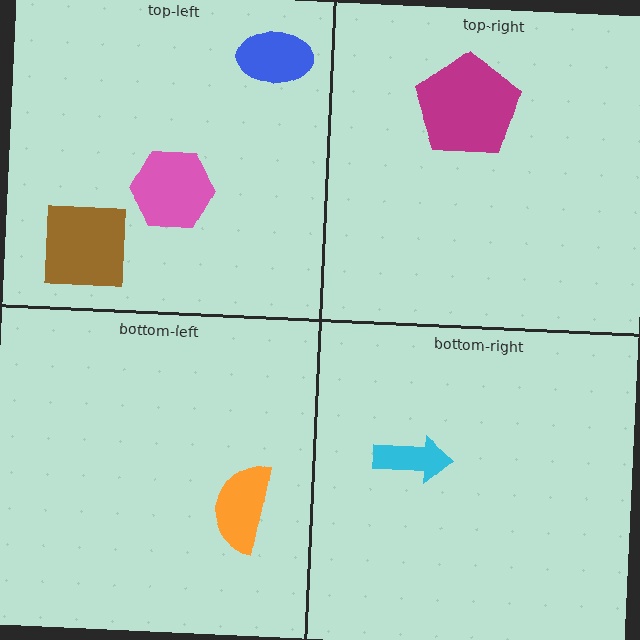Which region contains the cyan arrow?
The bottom-right region.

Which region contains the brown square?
The top-left region.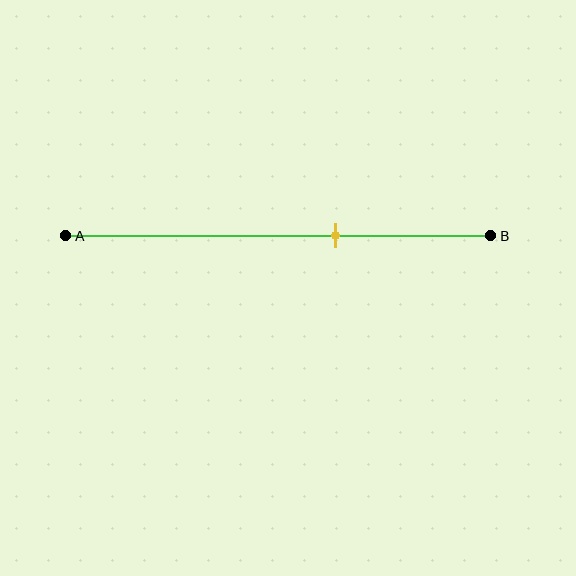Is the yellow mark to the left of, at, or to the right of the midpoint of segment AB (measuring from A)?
The yellow mark is to the right of the midpoint of segment AB.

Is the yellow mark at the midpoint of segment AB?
No, the mark is at about 65% from A, not at the 50% midpoint.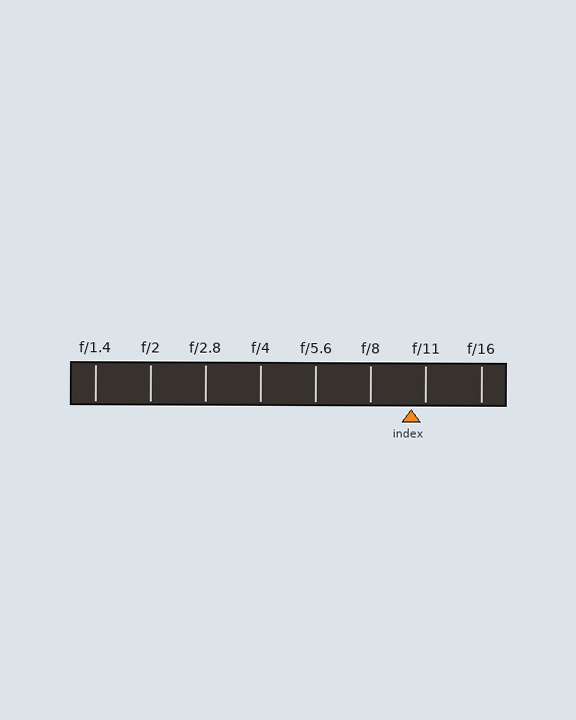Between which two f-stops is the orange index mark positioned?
The index mark is between f/8 and f/11.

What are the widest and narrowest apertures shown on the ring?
The widest aperture shown is f/1.4 and the narrowest is f/16.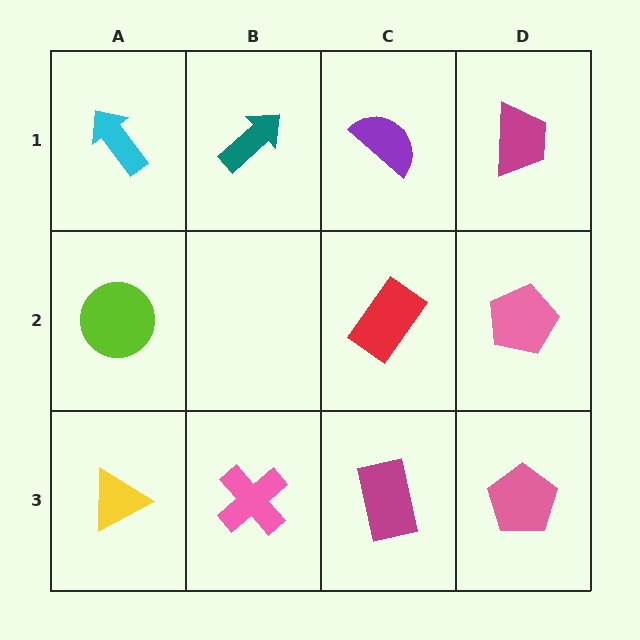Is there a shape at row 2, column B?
No, that cell is empty.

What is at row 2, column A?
A lime circle.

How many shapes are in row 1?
4 shapes.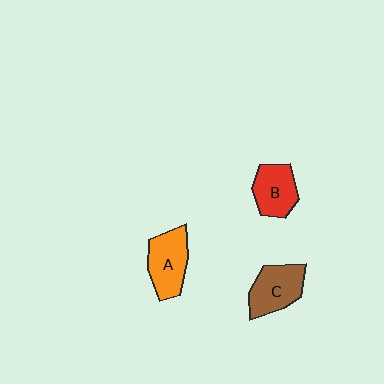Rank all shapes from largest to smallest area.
From largest to smallest: A (orange), C (brown), B (red).